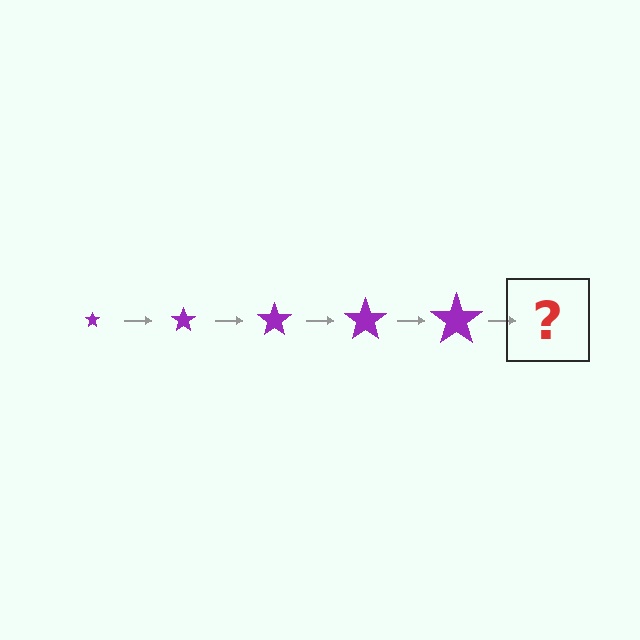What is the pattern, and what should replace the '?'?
The pattern is that the star gets progressively larger each step. The '?' should be a purple star, larger than the previous one.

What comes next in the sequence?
The next element should be a purple star, larger than the previous one.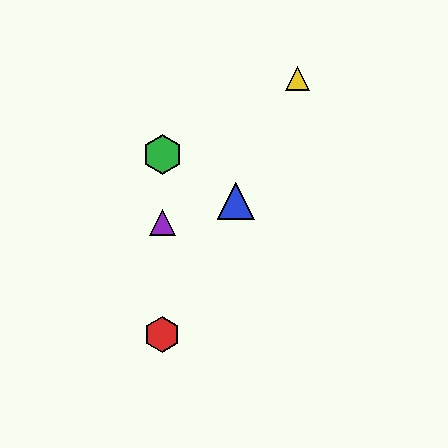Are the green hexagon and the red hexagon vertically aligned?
Yes, both are at x≈162.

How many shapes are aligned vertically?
3 shapes (the red hexagon, the green hexagon, the purple triangle) are aligned vertically.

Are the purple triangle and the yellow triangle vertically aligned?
No, the purple triangle is at x≈162 and the yellow triangle is at x≈297.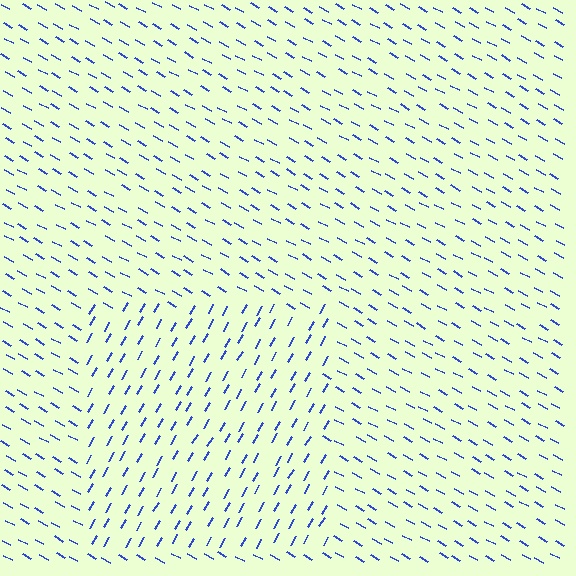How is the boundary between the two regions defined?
The boundary is defined purely by a change in line orientation (approximately 89 degrees difference). All lines are the same color and thickness.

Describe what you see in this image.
The image is filled with small blue line segments. A rectangle region in the image has lines oriented differently from the surrounding lines, creating a visible texture boundary.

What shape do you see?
I see a rectangle.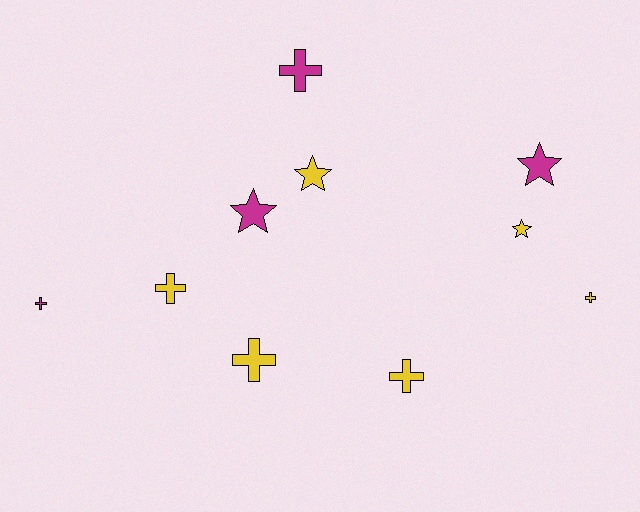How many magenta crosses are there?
There are 2 magenta crosses.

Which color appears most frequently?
Yellow, with 6 objects.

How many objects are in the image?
There are 10 objects.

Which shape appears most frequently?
Cross, with 6 objects.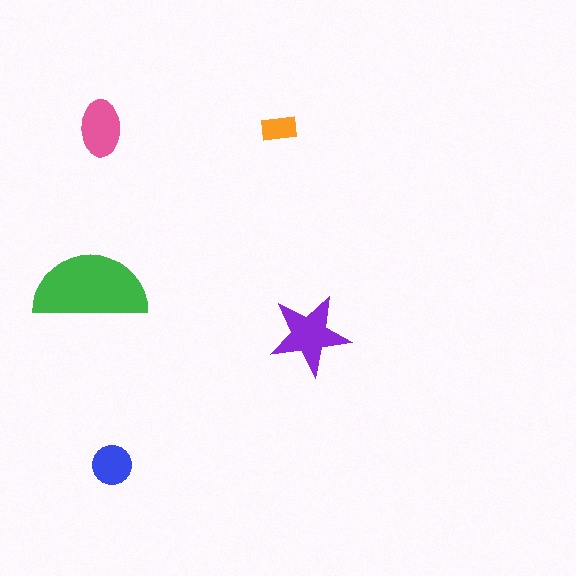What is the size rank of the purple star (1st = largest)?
2nd.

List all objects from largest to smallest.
The green semicircle, the purple star, the pink ellipse, the blue circle, the orange rectangle.